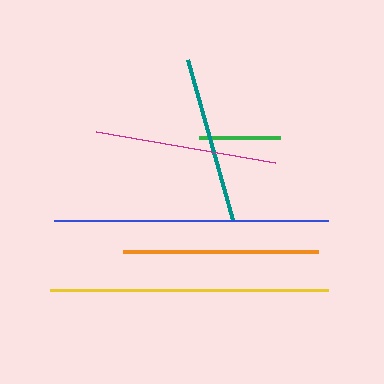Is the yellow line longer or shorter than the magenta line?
The yellow line is longer than the magenta line.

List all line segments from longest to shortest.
From longest to shortest: yellow, blue, orange, magenta, teal, green.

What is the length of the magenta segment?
The magenta segment is approximately 183 pixels long.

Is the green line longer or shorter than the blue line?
The blue line is longer than the green line.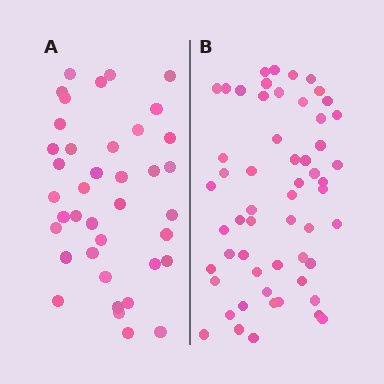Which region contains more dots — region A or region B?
Region B (the right region) has more dots.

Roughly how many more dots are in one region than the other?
Region B has approximately 15 more dots than region A.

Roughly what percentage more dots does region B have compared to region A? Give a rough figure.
About 45% more.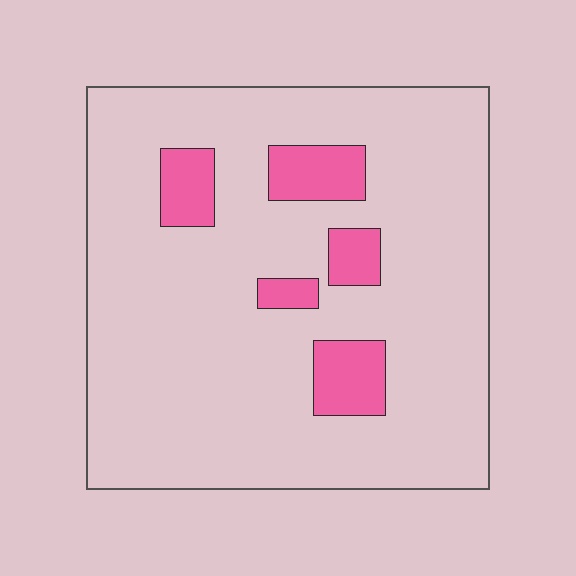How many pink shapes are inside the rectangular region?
5.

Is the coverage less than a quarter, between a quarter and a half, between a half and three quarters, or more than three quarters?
Less than a quarter.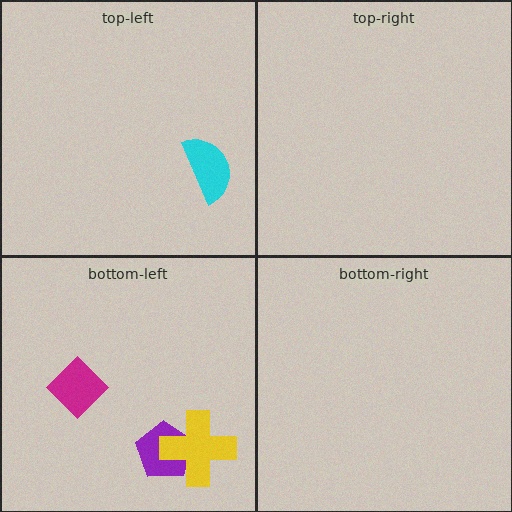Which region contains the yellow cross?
The bottom-left region.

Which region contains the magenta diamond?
The bottom-left region.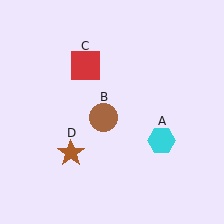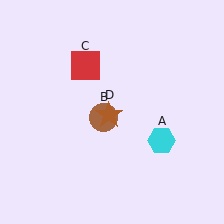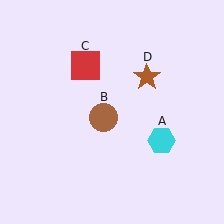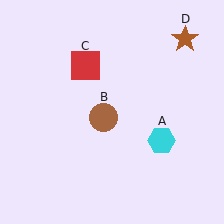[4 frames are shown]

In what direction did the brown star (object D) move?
The brown star (object D) moved up and to the right.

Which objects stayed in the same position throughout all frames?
Cyan hexagon (object A) and brown circle (object B) and red square (object C) remained stationary.